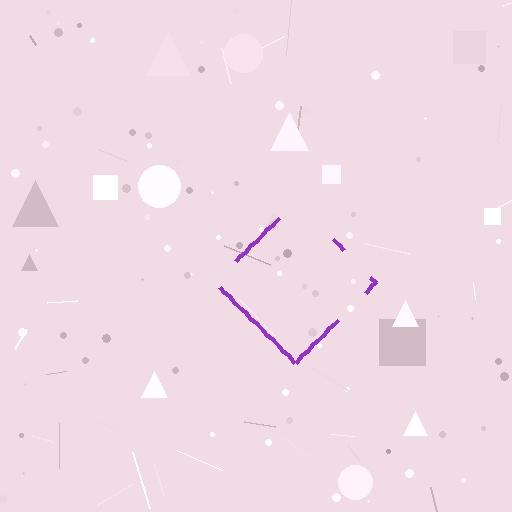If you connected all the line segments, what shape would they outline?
They would outline a diamond.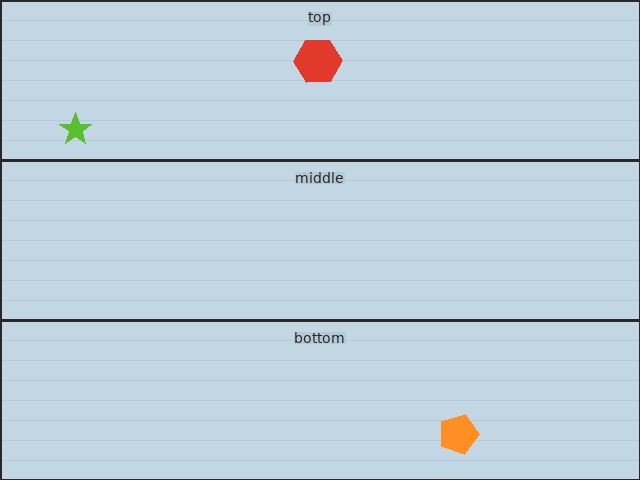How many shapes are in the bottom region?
1.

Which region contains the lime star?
The top region.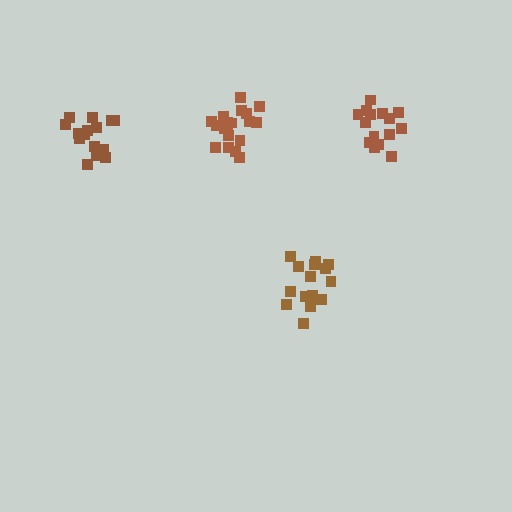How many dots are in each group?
Group 1: 16 dots, Group 2: 19 dots, Group 3: 15 dots, Group 4: 15 dots (65 total).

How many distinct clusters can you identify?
There are 4 distinct clusters.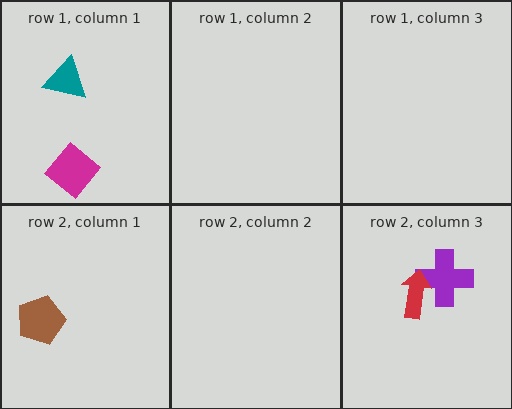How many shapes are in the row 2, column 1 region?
1.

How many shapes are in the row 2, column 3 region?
2.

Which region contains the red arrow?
The row 2, column 3 region.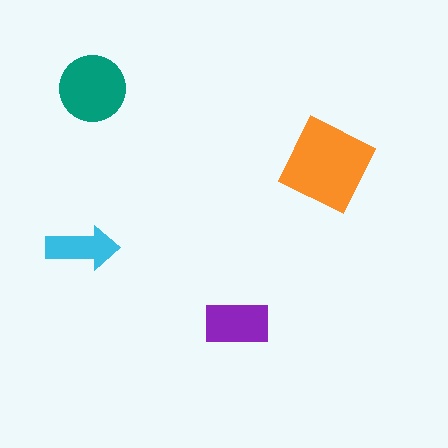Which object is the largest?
The orange square.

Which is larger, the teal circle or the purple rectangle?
The teal circle.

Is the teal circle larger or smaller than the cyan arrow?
Larger.